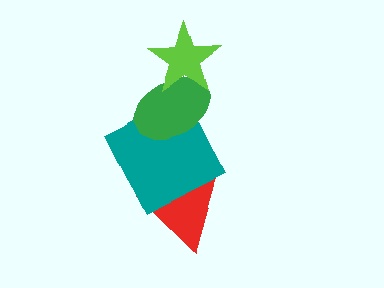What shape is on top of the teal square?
The green ellipse is on top of the teal square.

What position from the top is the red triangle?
The red triangle is 4th from the top.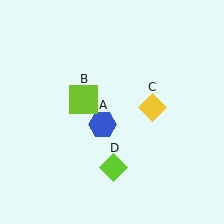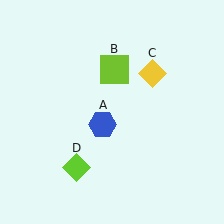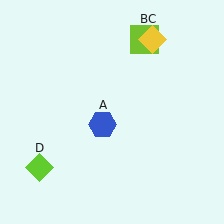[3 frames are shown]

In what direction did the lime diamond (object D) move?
The lime diamond (object D) moved left.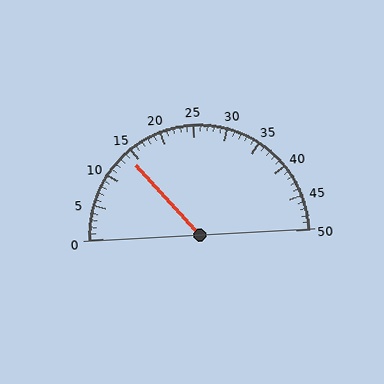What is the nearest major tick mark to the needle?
The nearest major tick mark is 15.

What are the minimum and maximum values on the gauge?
The gauge ranges from 0 to 50.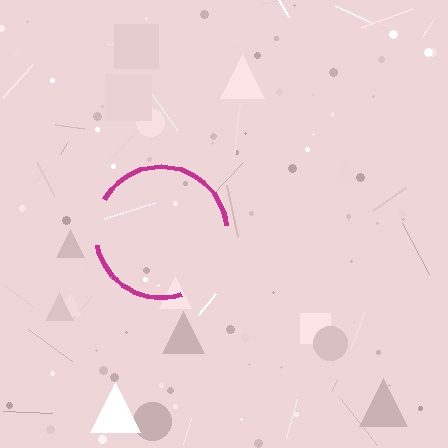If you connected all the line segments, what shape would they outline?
They would outline a circle.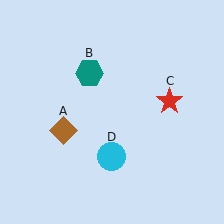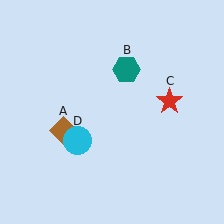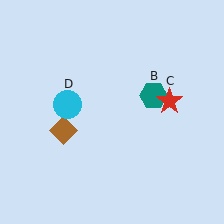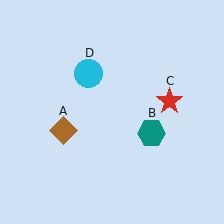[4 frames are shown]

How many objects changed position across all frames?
2 objects changed position: teal hexagon (object B), cyan circle (object D).